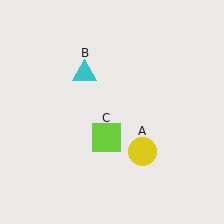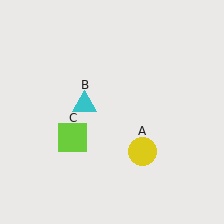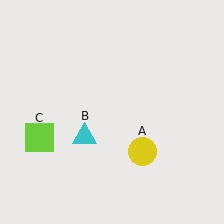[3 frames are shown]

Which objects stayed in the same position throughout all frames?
Yellow circle (object A) remained stationary.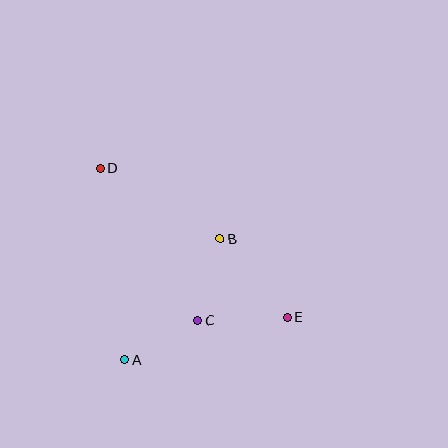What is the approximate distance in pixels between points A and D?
The distance between A and D is approximately 193 pixels.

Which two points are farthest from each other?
Points D and E are farthest from each other.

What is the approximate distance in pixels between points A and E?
The distance between A and E is approximately 168 pixels.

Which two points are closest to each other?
Points A and C are closest to each other.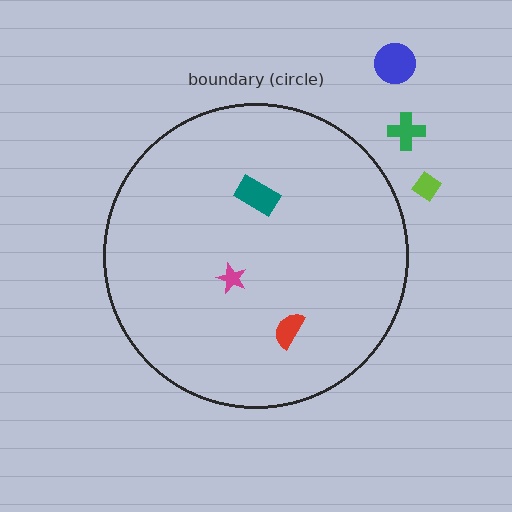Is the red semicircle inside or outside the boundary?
Inside.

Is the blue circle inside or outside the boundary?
Outside.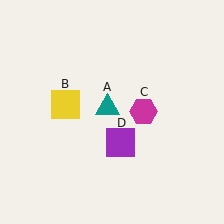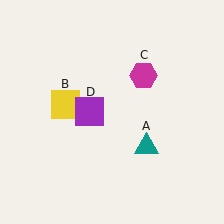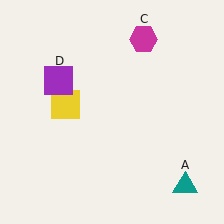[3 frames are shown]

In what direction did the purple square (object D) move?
The purple square (object D) moved up and to the left.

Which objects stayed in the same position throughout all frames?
Yellow square (object B) remained stationary.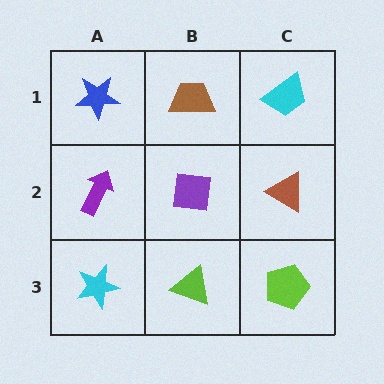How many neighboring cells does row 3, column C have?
2.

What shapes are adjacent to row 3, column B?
A purple square (row 2, column B), a cyan star (row 3, column A), a lime pentagon (row 3, column C).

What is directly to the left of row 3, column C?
A lime triangle.